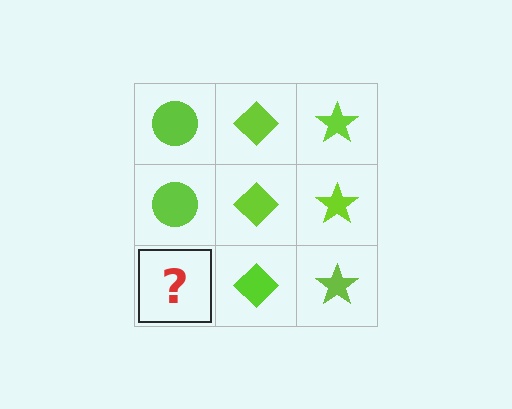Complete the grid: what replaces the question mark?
The question mark should be replaced with a lime circle.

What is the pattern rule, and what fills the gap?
The rule is that each column has a consistent shape. The gap should be filled with a lime circle.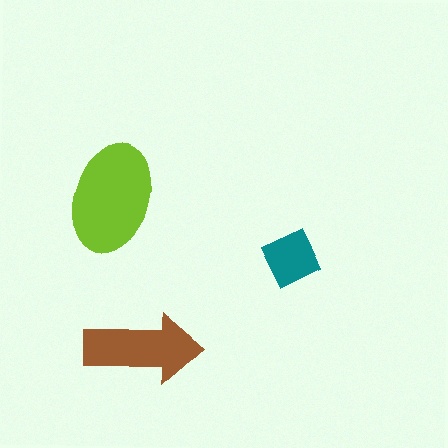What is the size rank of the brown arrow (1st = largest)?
2nd.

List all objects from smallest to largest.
The teal diamond, the brown arrow, the lime ellipse.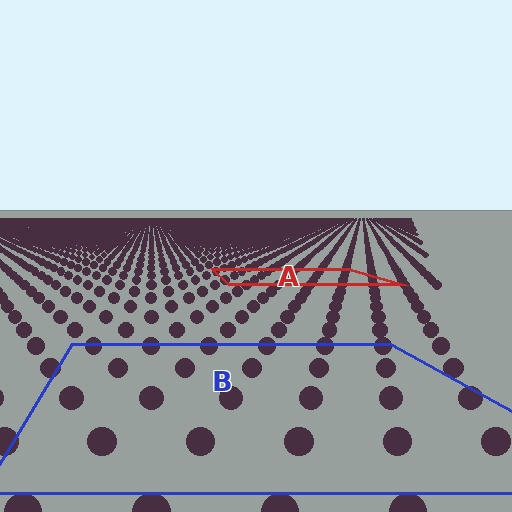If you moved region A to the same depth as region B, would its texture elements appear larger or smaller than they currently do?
They would appear larger. At a closer depth, the same texture elements are projected at a bigger on-screen size.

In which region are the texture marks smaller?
The texture marks are smaller in region A, because it is farther away.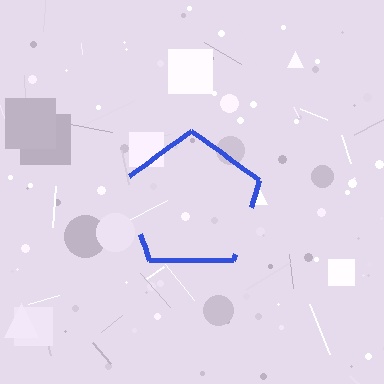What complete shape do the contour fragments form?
The contour fragments form a pentagon.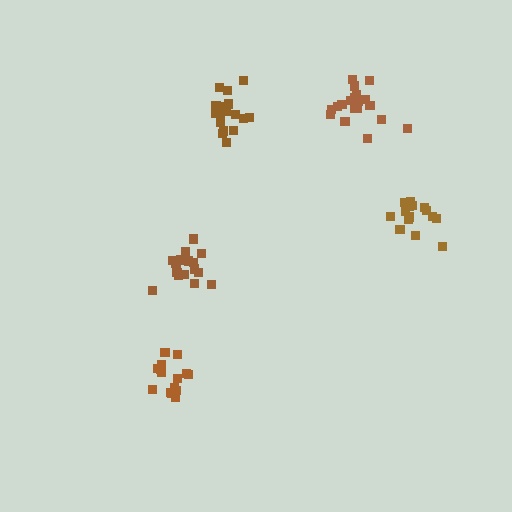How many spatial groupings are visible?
There are 5 spatial groupings.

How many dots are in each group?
Group 1: 15 dots, Group 2: 17 dots, Group 3: 18 dots, Group 4: 20 dots, Group 5: 16 dots (86 total).